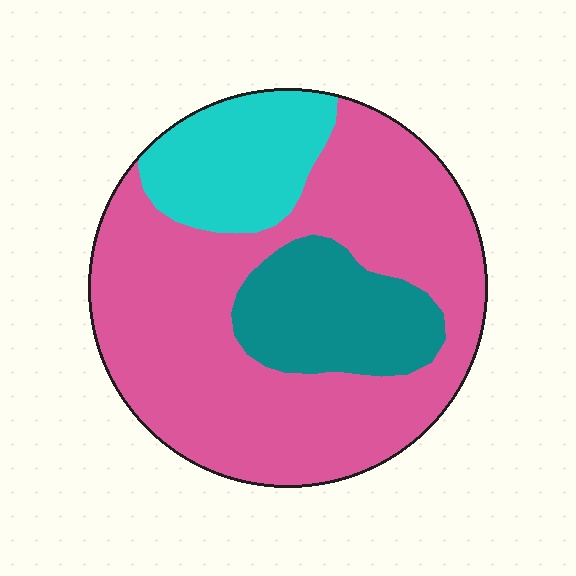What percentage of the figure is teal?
Teal takes up about one sixth (1/6) of the figure.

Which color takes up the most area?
Pink, at roughly 65%.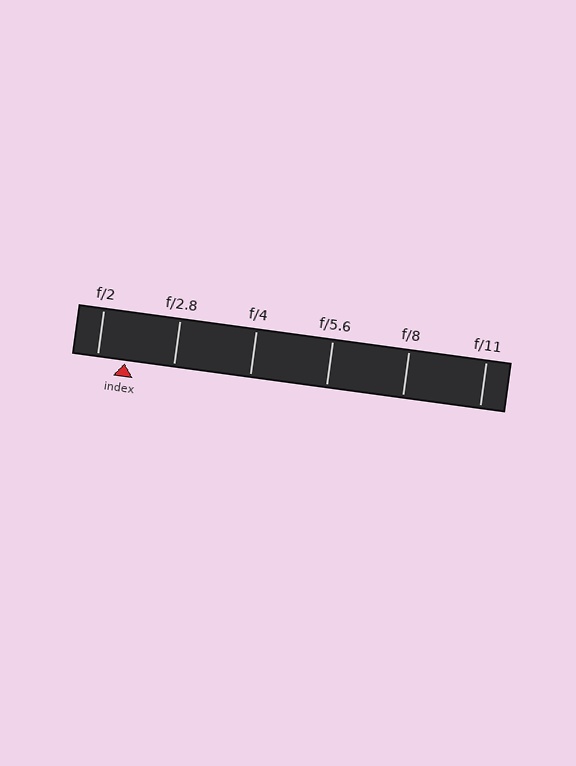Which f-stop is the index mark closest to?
The index mark is closest to f/2.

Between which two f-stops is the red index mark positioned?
The index mark is between f/2 and f/2.8.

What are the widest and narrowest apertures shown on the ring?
The widest aperture shown is f/2 and the narrowest is f/11.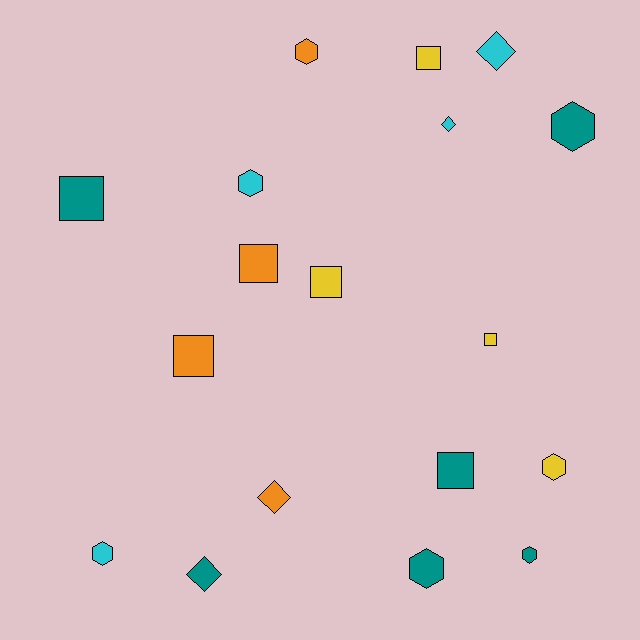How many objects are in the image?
There are 18 objects.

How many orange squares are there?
There are 2 orange squares.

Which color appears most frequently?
Teal, with 6 objects.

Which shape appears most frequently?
Hexagon, with 7 objects.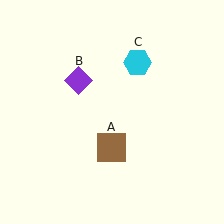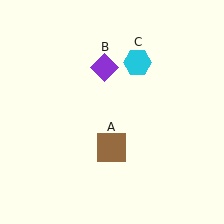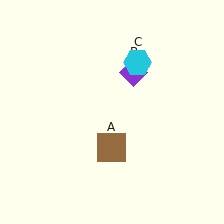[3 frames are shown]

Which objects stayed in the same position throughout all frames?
Brown square (object A) and cyan hexagon (object C) remained stationary.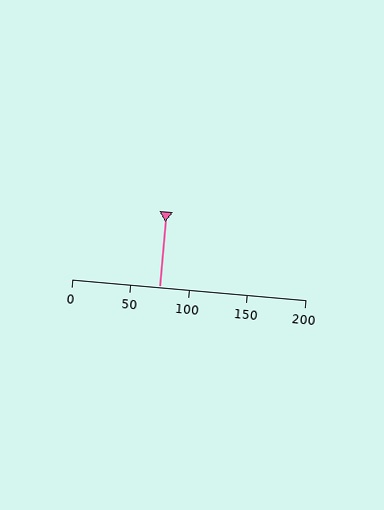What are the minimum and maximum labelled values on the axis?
The axis runs from 0 to 200.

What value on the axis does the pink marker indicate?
The marker indicates approximately 75.